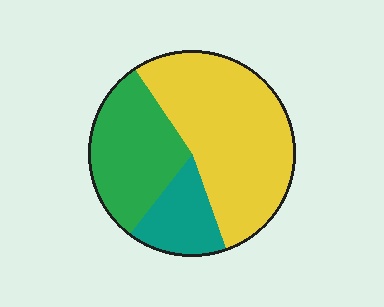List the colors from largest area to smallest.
From largest to smallest: yellow, green, teal.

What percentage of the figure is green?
Green takes up about one third (1/3) of the figure.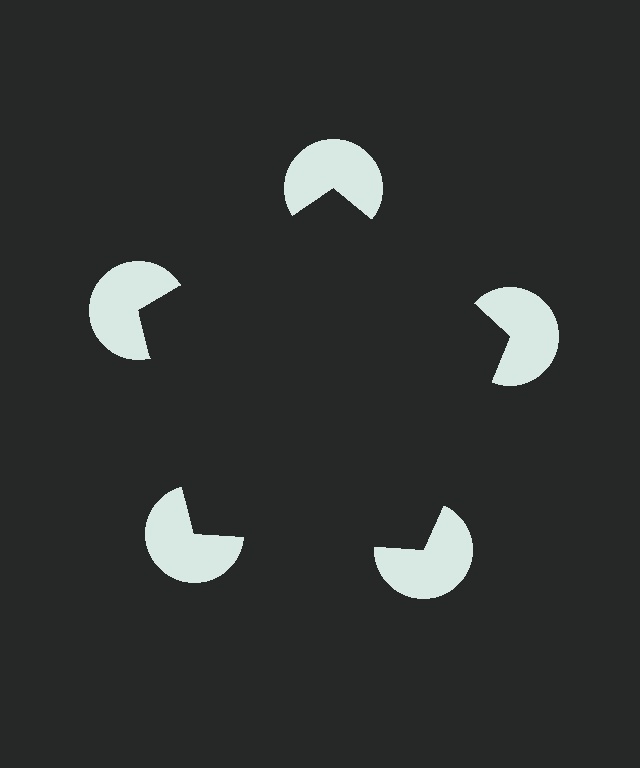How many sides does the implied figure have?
5 sides.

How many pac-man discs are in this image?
There are 5 — one at each vertex of the illusory pentagon.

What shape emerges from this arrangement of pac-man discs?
An illusory pentagon — its edges are inferred from the aligned wedge cuts in the pac-man discs, not physically drawn.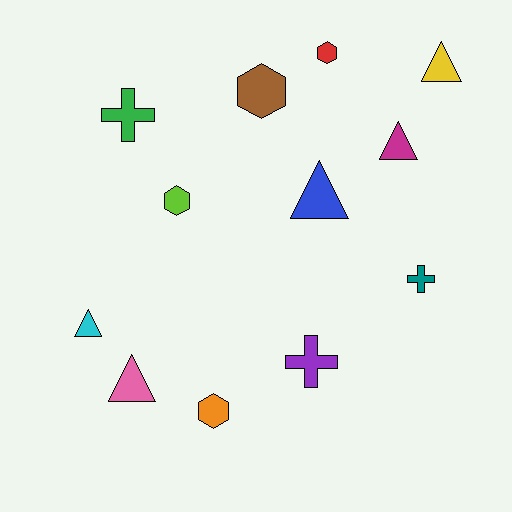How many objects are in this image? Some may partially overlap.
There are 12 objects.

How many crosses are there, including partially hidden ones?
There are 3 crosses.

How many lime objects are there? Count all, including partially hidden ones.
There is 1 lime object.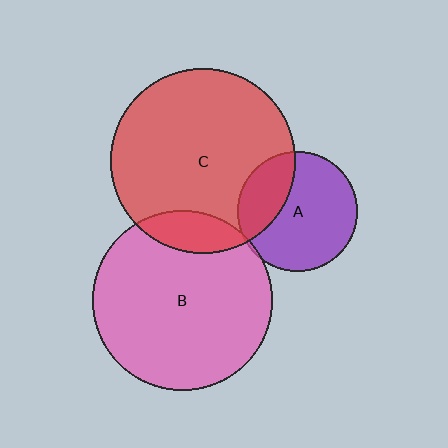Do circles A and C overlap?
Yes.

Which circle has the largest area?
Circle C (red).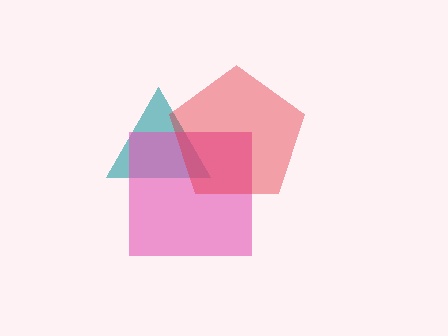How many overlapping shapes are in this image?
There are 3 overlapping shapes in the image.